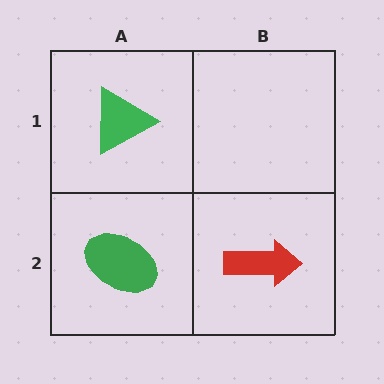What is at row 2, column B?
A red arrow.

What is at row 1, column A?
A green triangle.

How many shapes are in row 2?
2 shapes.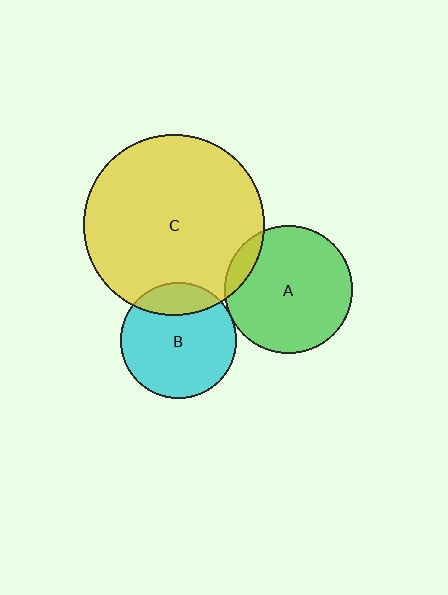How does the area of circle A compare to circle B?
Approximately 1.2 times.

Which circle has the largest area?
Circle C (yellow).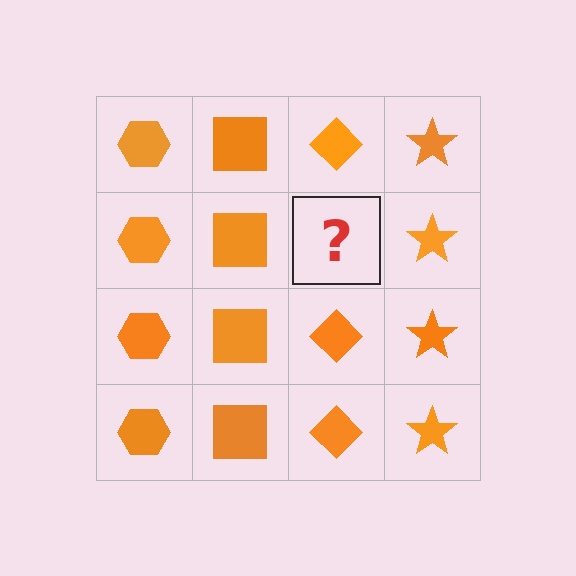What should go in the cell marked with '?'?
The missing cell should contain an orange diamond.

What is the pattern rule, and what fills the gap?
The rule is that each column has a consistent shape. The gap should be filled with an orange diamond.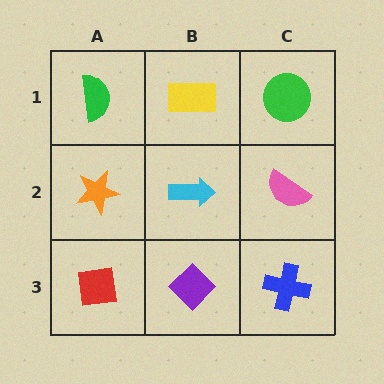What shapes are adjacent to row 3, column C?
A pink semicircle (row 2, column C), a purple diamond (row 3, column B).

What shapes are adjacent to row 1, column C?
A pink semicircle (row 2, column C), a yellow rectangle (row 1, column B).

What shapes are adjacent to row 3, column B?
A cyan arrow (row 2, column B), a red square (row 3, column A), a blue cross (row 3, column C).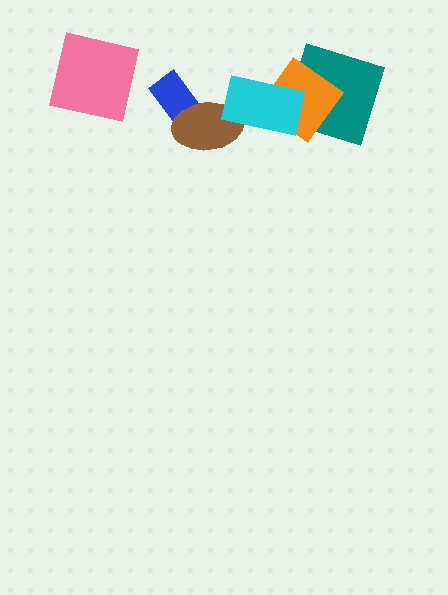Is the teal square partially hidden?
Yes, it is partially covered by another shape.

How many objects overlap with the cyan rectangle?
2 objects overlap with the cyan rectangle.